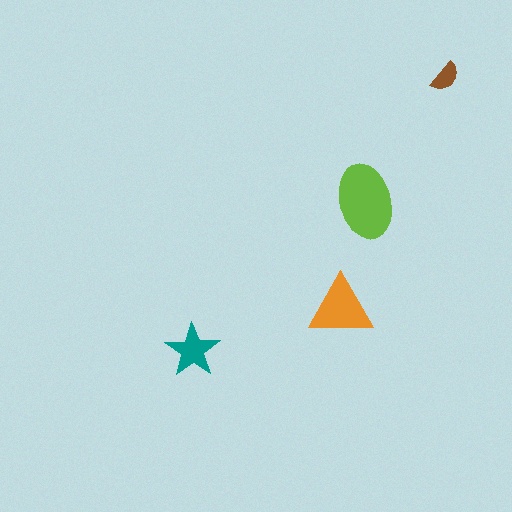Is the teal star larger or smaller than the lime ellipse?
Smaller.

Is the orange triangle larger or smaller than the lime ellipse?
Smaller.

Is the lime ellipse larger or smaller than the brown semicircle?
Larger.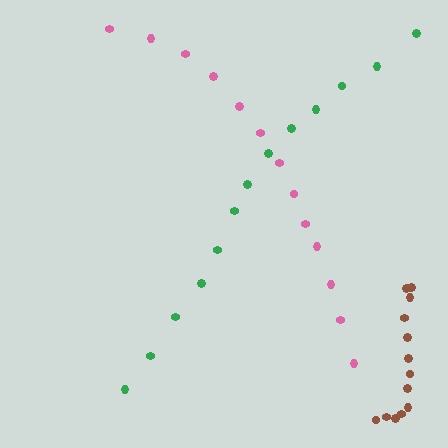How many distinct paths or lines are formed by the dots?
There are 3 distinct paths.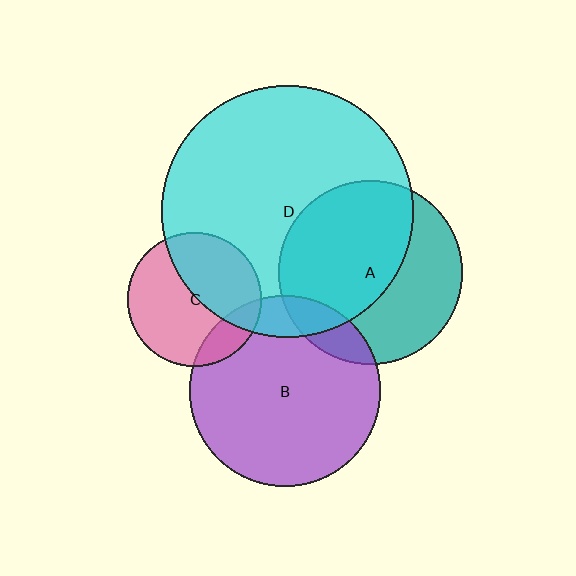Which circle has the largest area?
Circle D (cyan).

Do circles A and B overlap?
Yes.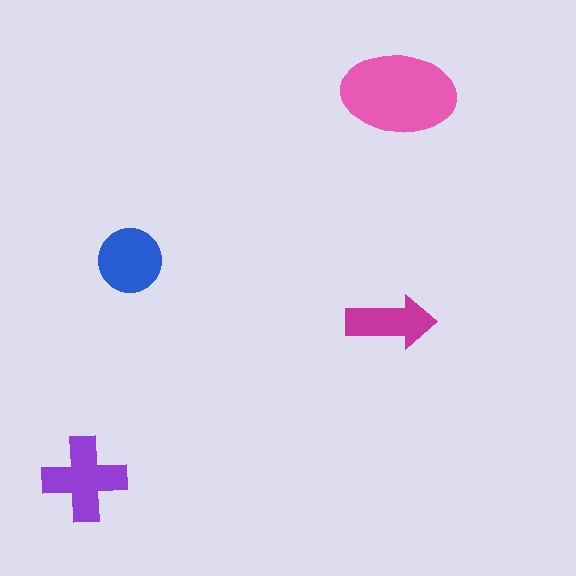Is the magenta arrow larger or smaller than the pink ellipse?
Smaller.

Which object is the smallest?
The magenta arrow.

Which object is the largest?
The pink ellipse.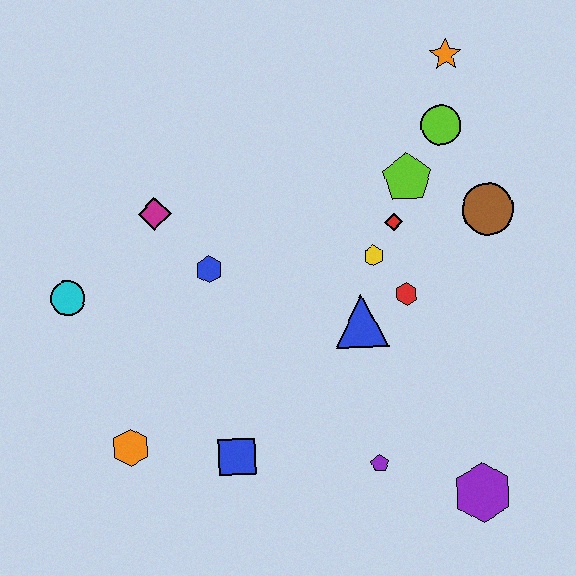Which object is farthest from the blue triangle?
The cyan circle is farthest from the blue triangle.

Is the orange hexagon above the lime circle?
No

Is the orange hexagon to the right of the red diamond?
No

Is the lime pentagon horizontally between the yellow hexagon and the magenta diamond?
No